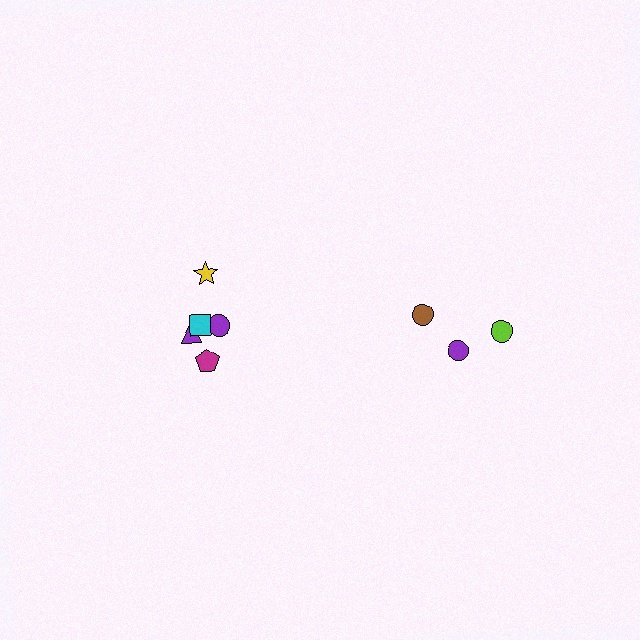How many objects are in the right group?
There are 3 objects.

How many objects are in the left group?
There are 5 objects.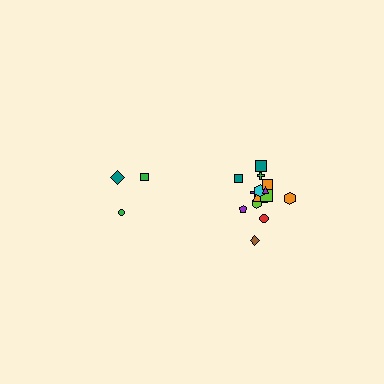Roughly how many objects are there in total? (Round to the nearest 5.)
Roughly 20 objects in total.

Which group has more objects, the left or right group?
The right group.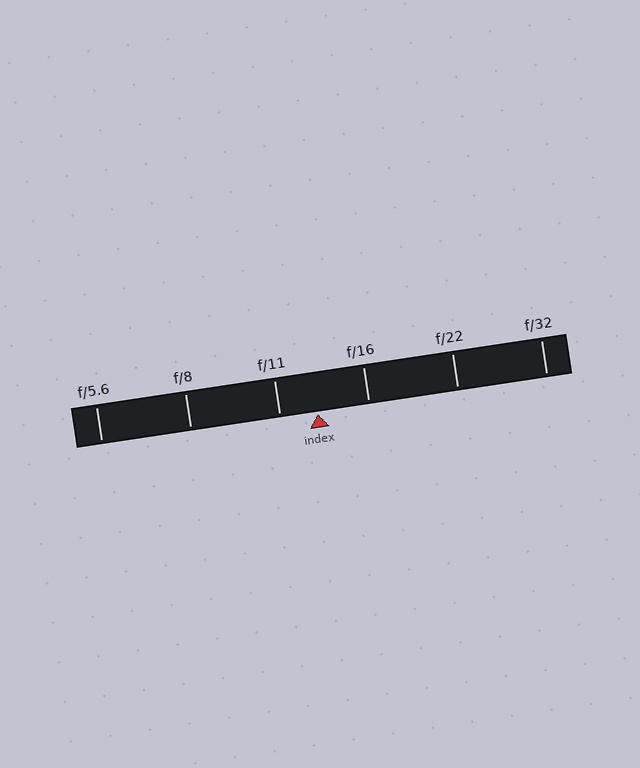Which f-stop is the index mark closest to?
The index mark is closest to f/11.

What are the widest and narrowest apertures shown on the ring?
The widest aperture shown is f/5.6 and the narrowest is f/32.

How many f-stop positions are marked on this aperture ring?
There are 6 f-stop positions marked.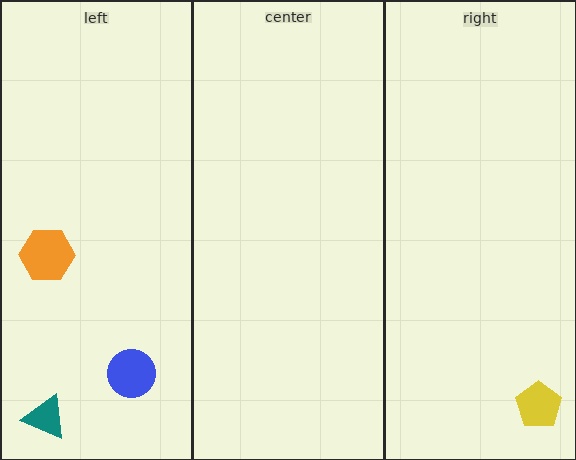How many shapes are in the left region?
3.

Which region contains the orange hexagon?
The left region.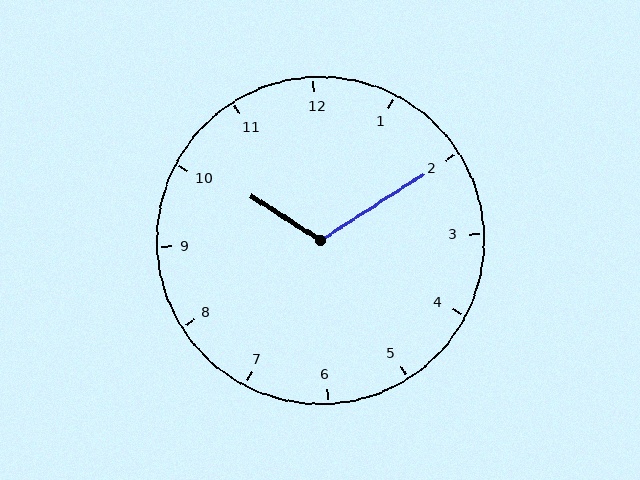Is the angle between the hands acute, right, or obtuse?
It is obtuse.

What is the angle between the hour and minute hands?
Approximately 115 degrees.